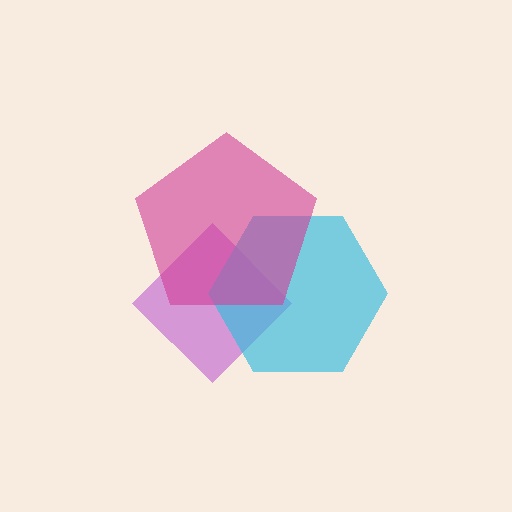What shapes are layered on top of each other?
The layered shapes are: a purple diamond, a cyan hexagon, a magenta pentagon.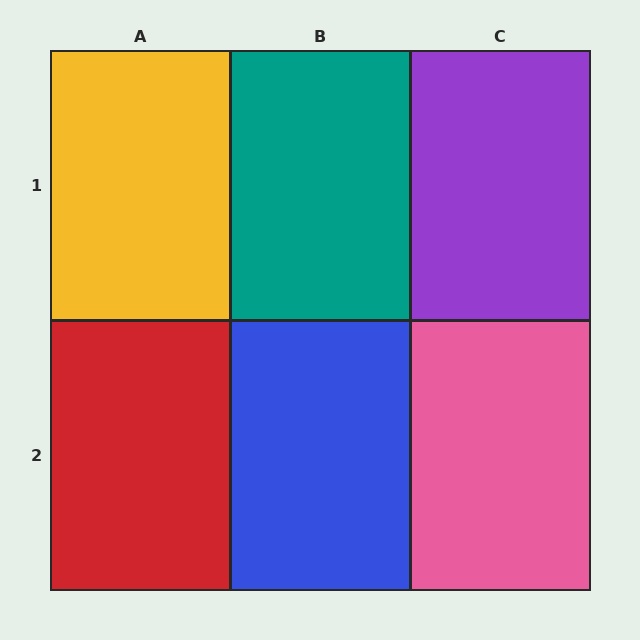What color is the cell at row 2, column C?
Pink.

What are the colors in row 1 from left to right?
Yellow, teal, purple.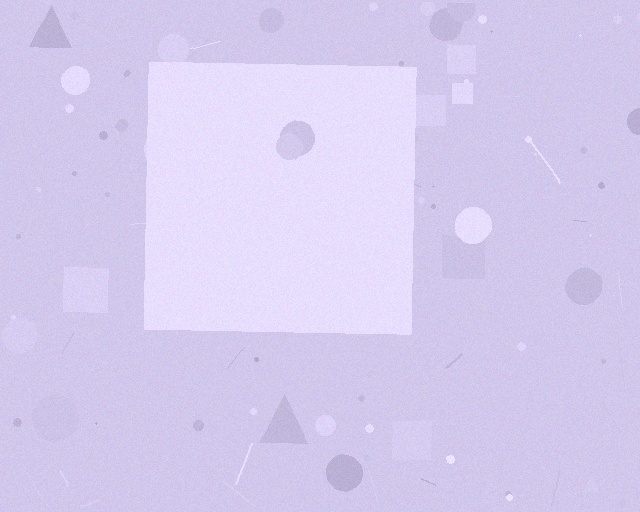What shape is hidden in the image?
A square is hidden in the image.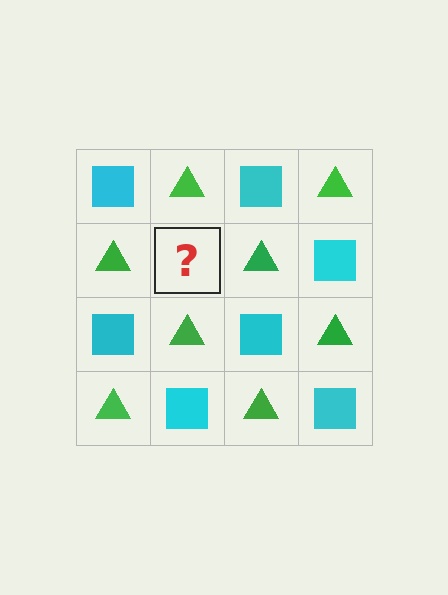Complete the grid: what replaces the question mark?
The question mark should be replaced with a cyan square.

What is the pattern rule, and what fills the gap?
The rule is that it alternates cyan square and green triangle in a checkerboard pattern. The gap should be filled with a cyan square.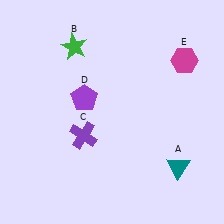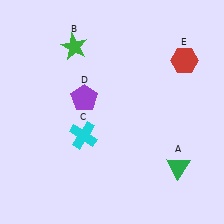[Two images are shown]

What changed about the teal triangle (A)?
In Image 1, A is teal. In Image 2, it changed to green.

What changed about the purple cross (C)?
In Image 1, C is purple. In Image 2, it changed to cyan.